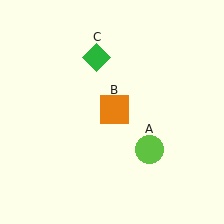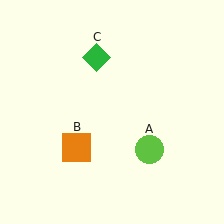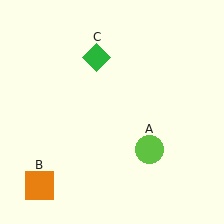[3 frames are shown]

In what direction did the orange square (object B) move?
The orange square (object B) moved down and to the left.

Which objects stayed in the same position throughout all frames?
Lime circle (object A) and green diamond (object C) remained stationary.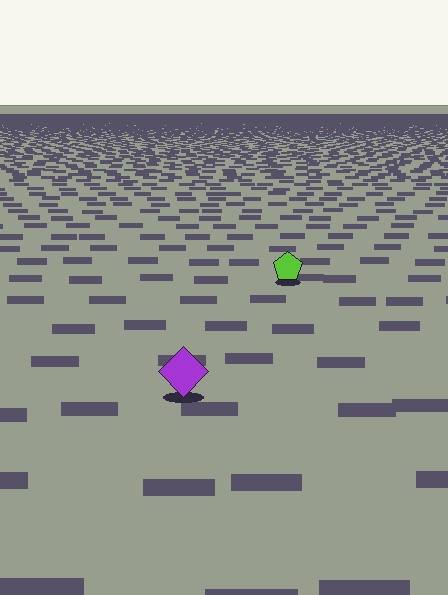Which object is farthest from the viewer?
The lime pentagon is farthest from the viewer. It appears smaller and the ground texture around it is denser.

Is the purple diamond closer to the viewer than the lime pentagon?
Yes. The purple diamond is closer — you can tell from the texture gradient: the ground texture is coarser near it.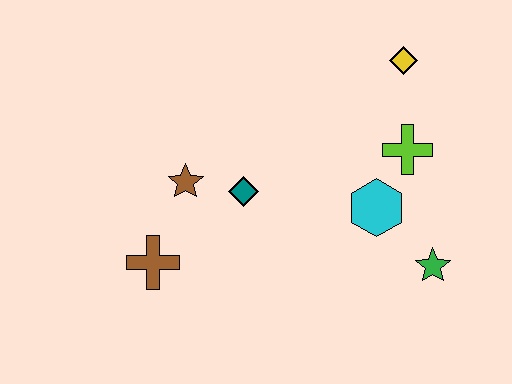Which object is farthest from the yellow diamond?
The brown cross is farthest from the yellow diamond.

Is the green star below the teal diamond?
Yes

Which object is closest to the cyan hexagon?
The lime cross is closest to the cyan hexagon.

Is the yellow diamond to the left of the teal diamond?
No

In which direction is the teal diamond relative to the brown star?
The teal diamond is to the right of the brown star.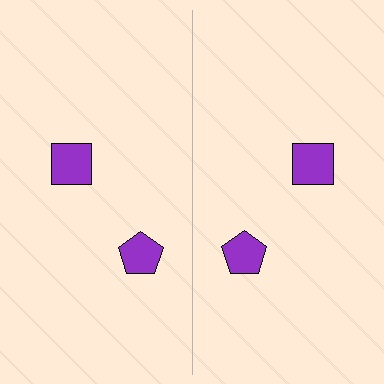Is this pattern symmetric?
Yes, this pattern has bilateral (reflection) symmetry.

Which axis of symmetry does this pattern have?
The pattern has a vertical axis of symmetry running through the center of the image.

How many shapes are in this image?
There are 4 shapes in this image.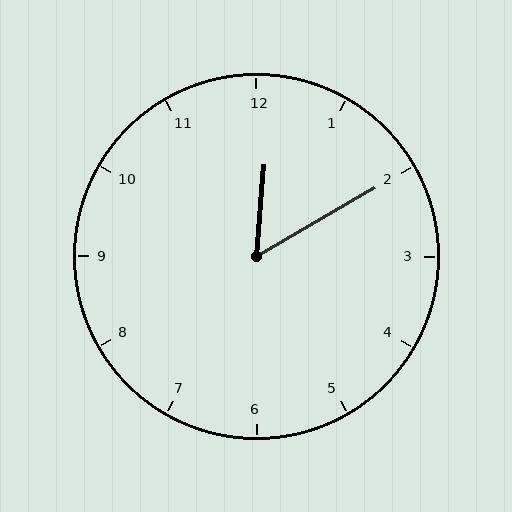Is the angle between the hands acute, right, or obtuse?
It is acute.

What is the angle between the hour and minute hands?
Approximately 55 degrees.